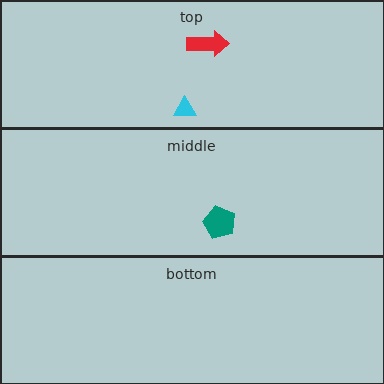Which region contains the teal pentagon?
The middle region.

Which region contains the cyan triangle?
The top region.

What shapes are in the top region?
The red arrow, the cyan triangle.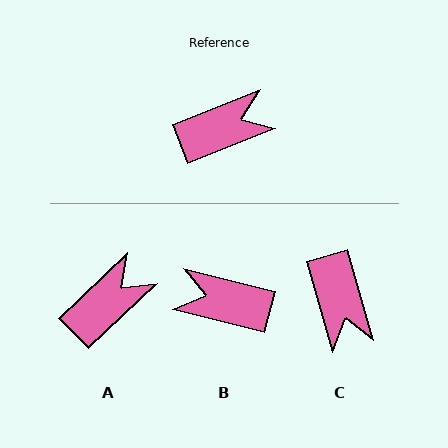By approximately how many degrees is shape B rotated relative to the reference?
Approximately 144 degrees counter-clockwise.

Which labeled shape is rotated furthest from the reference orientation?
B, about 144 degrees away.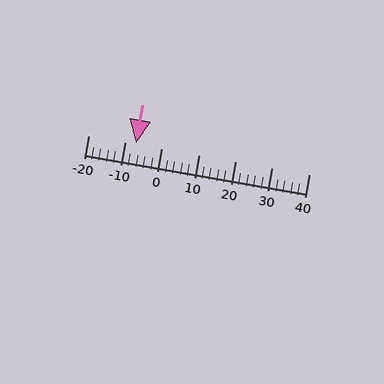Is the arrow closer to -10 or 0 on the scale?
The arrow is closer to -10.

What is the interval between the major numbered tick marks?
The major tick marks are spaced 10 units apart.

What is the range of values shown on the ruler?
The ruler shows values from -20 to 40.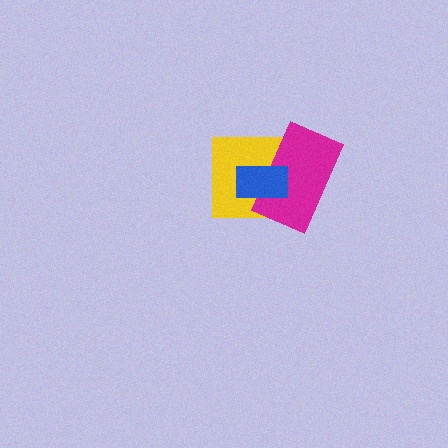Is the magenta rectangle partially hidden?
Yes, it is partially covered by another shape.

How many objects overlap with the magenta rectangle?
2 objects overlap with the magenta rectangle.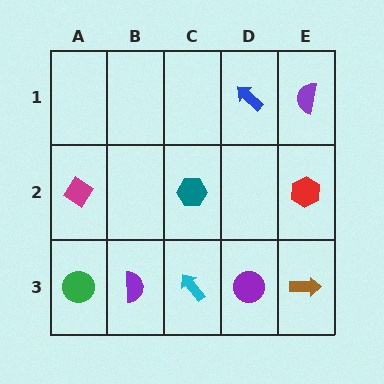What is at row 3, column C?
A cyan arrow.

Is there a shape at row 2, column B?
No, that cell is empty.